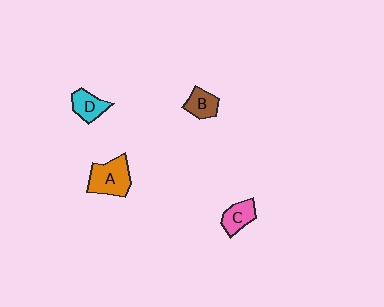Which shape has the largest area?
Shape A (orange).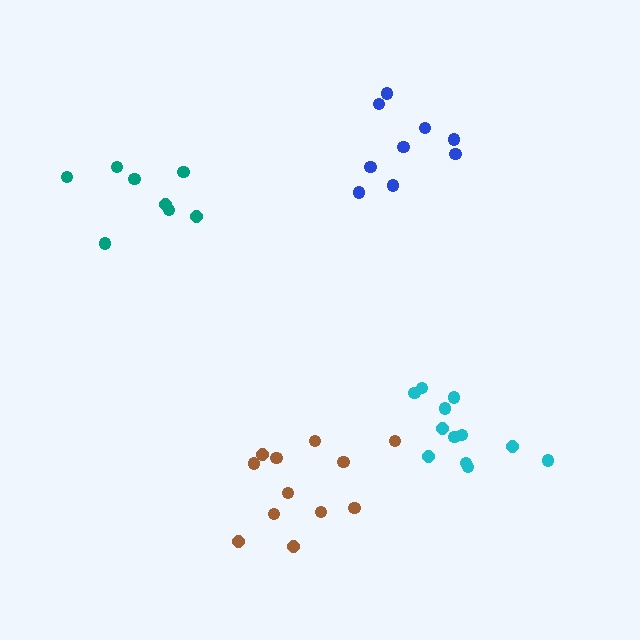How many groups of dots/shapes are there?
There are 4 groups.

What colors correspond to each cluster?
The clusters are colored: blue, brown, teal, cyan.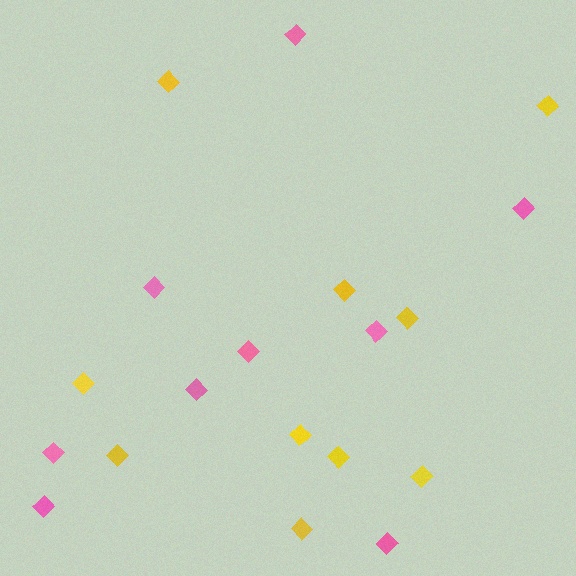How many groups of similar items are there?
There are 2 groups: one group of yellow diamonds (10) and one group of pink diamonds (9).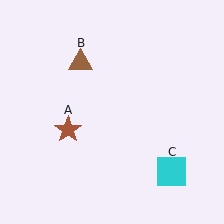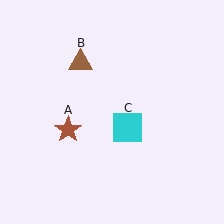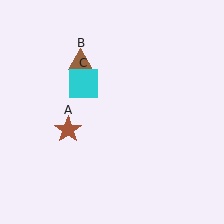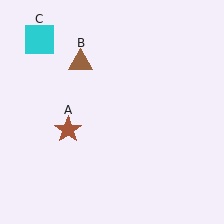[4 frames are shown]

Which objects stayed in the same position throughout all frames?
Brown star (object A) and brown triangle (object B) remained stationary.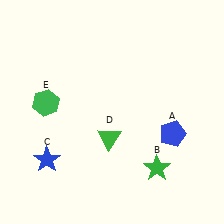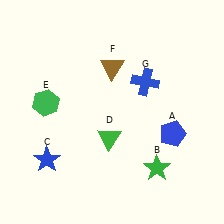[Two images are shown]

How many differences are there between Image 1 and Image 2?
There are 2 differences between the two images.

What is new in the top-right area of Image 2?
A blue cross (G) was added in the top-right area of Image 2.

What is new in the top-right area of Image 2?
A brown triangle (F) was added in the top-right area of Image 2.